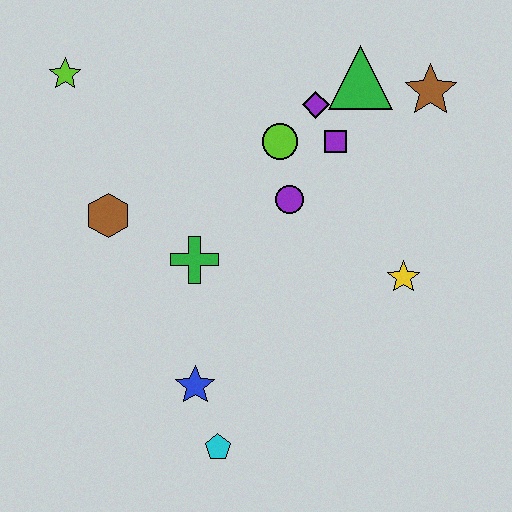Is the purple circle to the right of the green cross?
Yes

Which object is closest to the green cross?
The brown hexagon is closest to the green cross.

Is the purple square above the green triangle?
No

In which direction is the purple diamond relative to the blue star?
The purple diamond is above the blue star.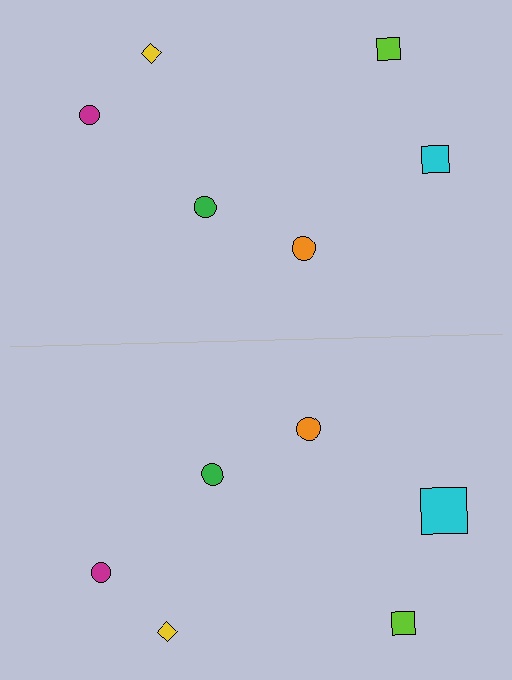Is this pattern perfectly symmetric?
No, the pattern is not perfectly symmetric. The cyan square on the bottom side has a different size than its mirror counterpart.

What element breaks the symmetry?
The cyan square on the bottom side has a different size than its mirror counterpart.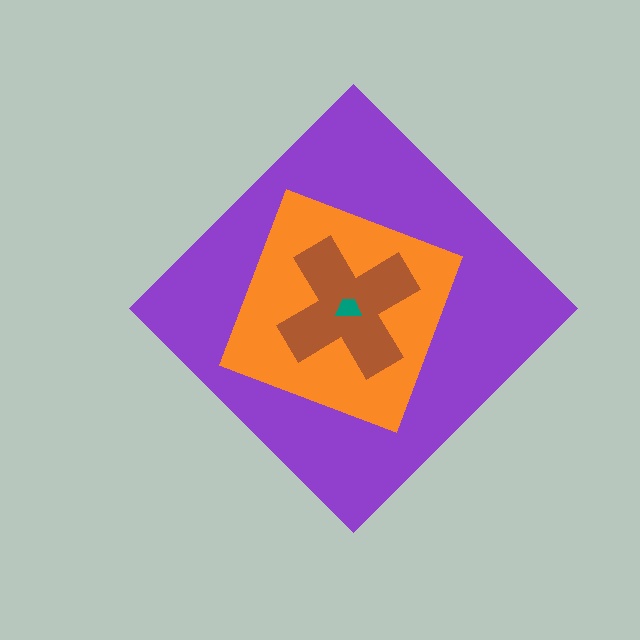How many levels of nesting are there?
4.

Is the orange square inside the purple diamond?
Yes.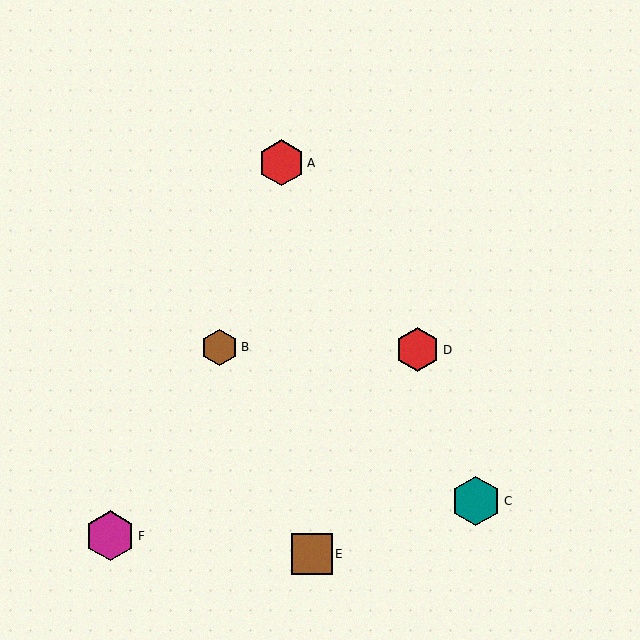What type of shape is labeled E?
Shape E is a brown square.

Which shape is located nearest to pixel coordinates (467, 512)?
The teal hexagon (labeled C) at (476, 501) is nearest to that location.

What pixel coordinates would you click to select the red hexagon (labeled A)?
Click at (281, 163) to select the red hexagon A.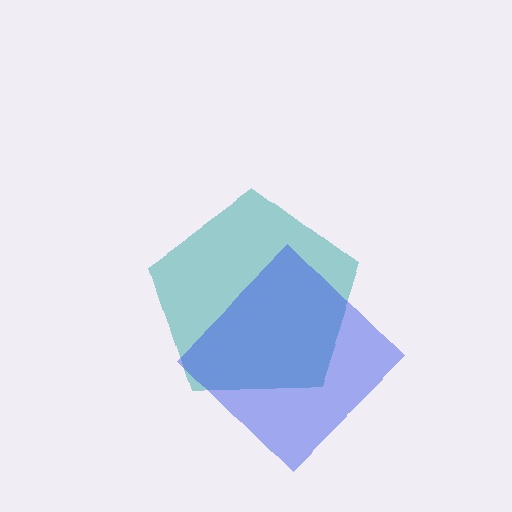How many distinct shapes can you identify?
There are 2 distinct shapes: a teal pentagon, a blue diamond.